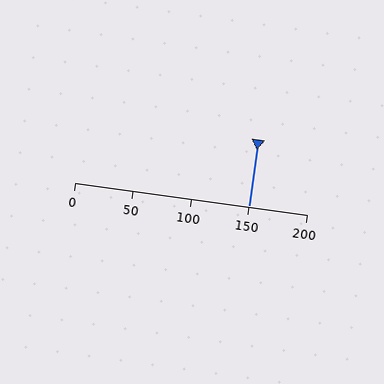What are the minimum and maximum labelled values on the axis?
The axis runs from 0 to 200.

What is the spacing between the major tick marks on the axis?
The major ticks are spaced 50 apart.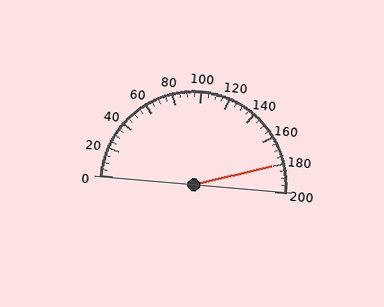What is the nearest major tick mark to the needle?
The nearest major tick mark is 180.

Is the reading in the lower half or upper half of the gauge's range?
The reading is in the upper half of the range (0 to 200).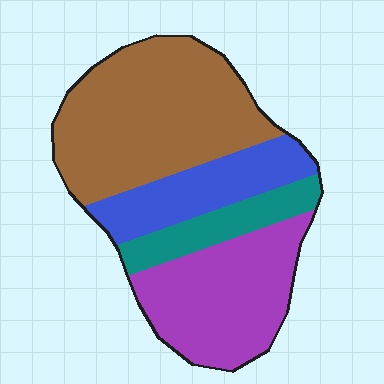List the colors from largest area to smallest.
From largest to smallest: brown, purple, blue, teal.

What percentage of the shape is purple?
Purple takes up between a sixth and a third of the shape.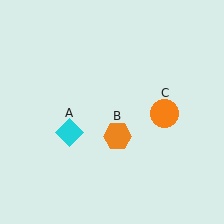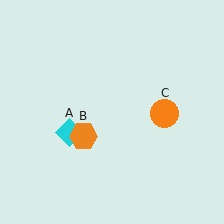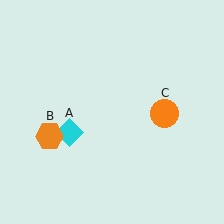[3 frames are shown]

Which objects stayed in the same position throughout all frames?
Cyan diamond (object A) and orange circle (object C) remained stationary.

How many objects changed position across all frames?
1 object changed position: orange hexagon (object B).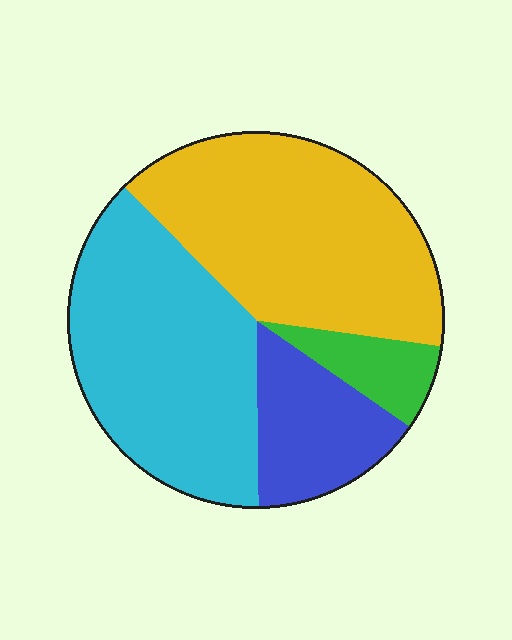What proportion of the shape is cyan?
Cyan covers roughly 40% of the shape.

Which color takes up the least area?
Green, at roughly 5%.